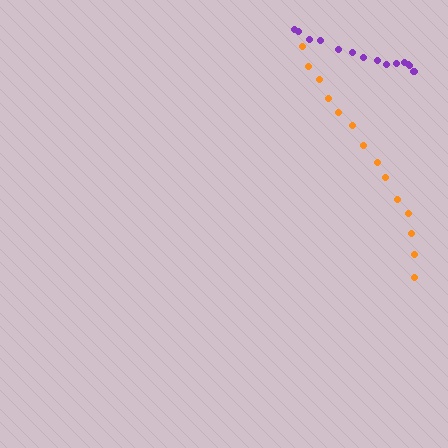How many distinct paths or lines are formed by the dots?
There are 2 distinct paths.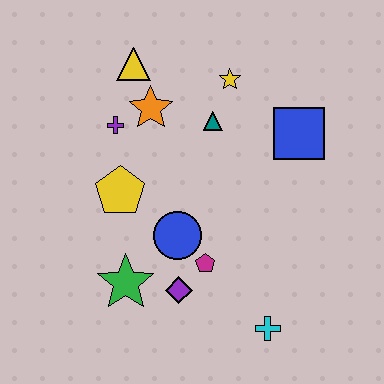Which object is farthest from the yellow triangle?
The cyan cross is farthest from the yellow triangle.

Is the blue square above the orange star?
No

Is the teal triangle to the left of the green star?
No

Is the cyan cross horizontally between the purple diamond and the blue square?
Yes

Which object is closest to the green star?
The purple diamond is closest to the green star.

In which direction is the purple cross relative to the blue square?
The purple cross is to the left of the blue square.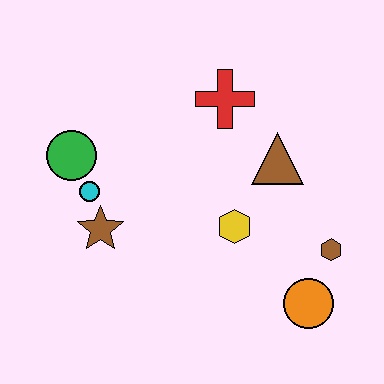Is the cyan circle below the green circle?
Yes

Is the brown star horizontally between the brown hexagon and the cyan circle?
Yes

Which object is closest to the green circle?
The cyan circle is closest to the green circle.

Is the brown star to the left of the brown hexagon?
Yes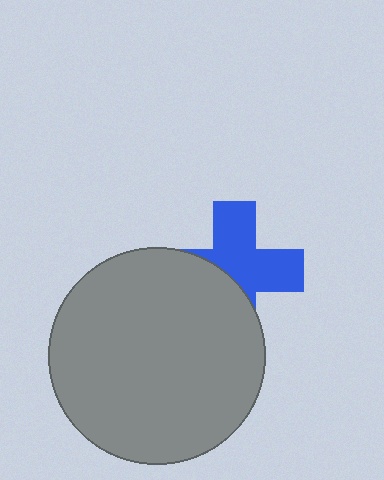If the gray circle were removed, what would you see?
You would see the complete blue cross.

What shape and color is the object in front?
The object in front is a gray circle.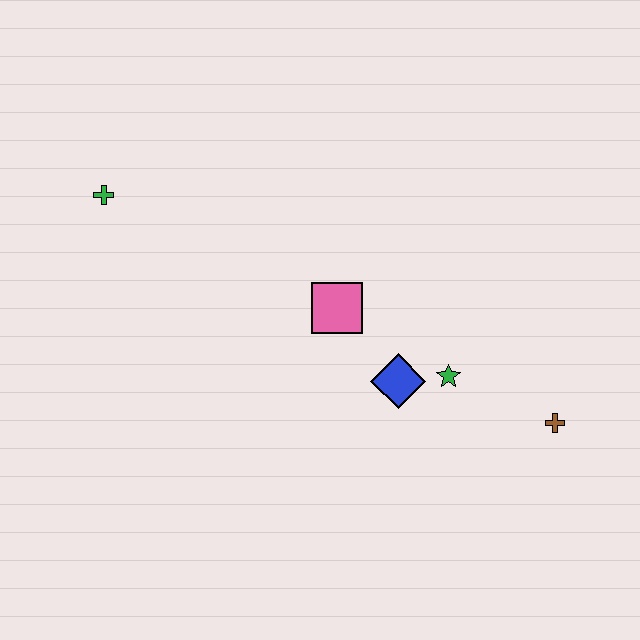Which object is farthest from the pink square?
The green cross is farthest from the pink square.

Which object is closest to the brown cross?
The green star is closest to the brown cross.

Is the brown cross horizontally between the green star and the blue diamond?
No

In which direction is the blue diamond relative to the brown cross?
The blue diamond is to the left of the brown cross.